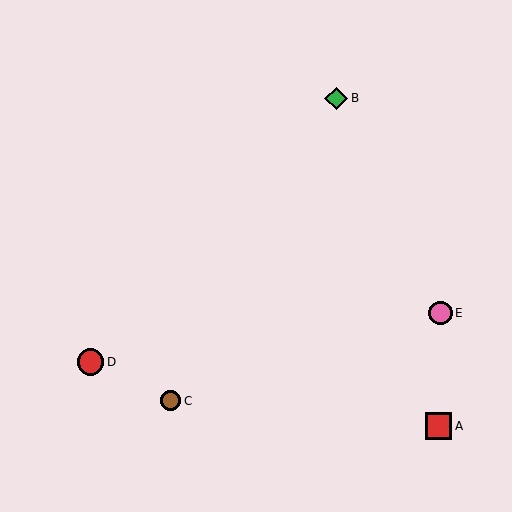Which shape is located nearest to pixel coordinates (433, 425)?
The red square (labeled A) at (438, 426) is nearest to that location.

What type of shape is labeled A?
Shape A is a red square.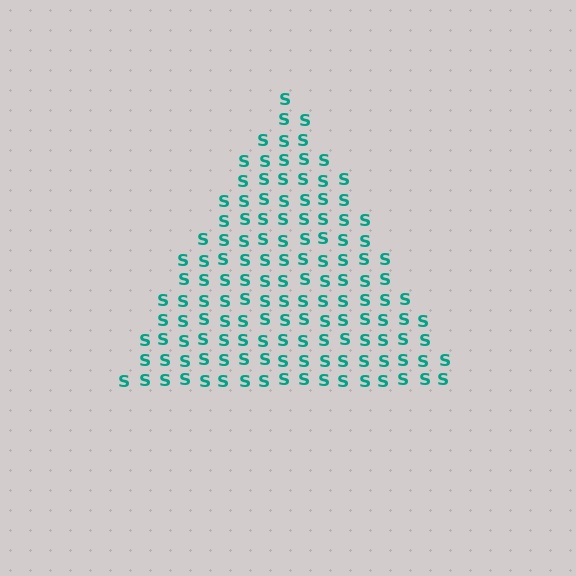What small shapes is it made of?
It is made of small letter S's.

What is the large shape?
The large shape is a triangle.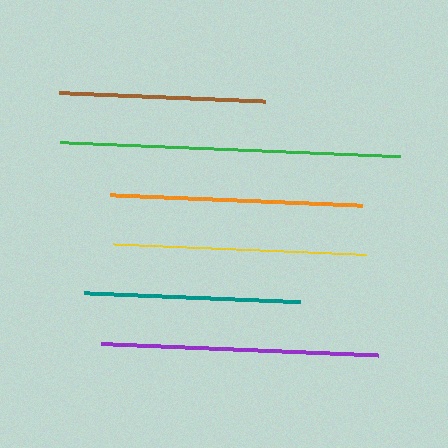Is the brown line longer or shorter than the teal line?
The teal line is longer than the brown line.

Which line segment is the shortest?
The brown line is the shortest at approximately 205 pixels.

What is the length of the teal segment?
The teal segment is approximately 216 pixels long.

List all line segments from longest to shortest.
From longest to shortest: green, purple, yellow, orange, teal, brown.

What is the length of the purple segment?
The purple segment is approximately 276 pixels long.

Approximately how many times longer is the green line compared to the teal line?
The green line is approximately 1.6 times the length of the teal line.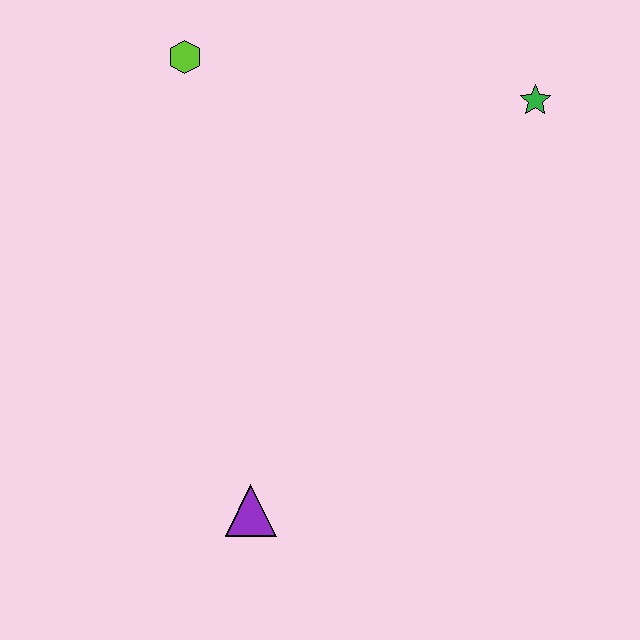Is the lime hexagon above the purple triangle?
Yes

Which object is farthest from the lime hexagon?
The purple triangle is farthest from the lime hexagon.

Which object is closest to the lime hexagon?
The green star is closest to the lime hexagon.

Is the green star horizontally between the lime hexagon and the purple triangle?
No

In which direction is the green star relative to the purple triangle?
The green star is above the purple triangle.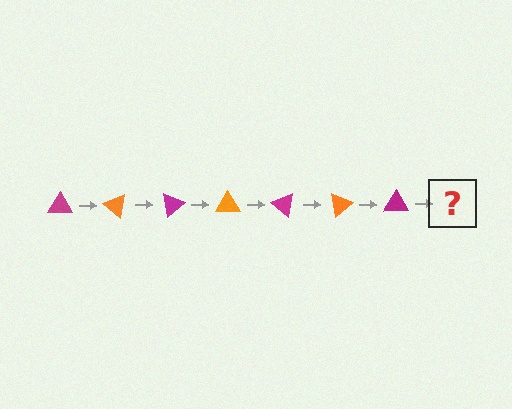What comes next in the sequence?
The next element should be an orange triangle, rotated 280 degrees from the start.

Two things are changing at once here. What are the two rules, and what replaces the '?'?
The two rules are that it rotates 40 degrees each step and the color cycles through magenta and orange. The '?' should be an orange triangle, rotated 280 degrees from the start.